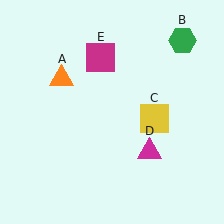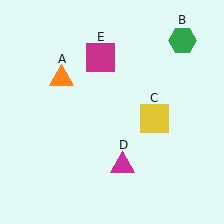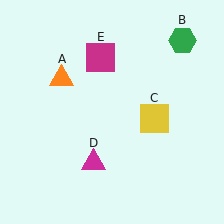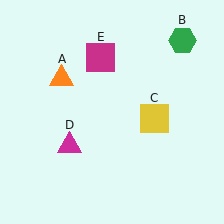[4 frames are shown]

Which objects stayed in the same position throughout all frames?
Orange triangle (object A) and green hexagon (object B) and yellow square (object C) and magenta square (object E) remained stationary.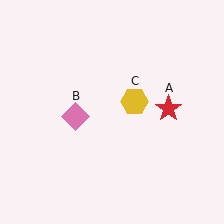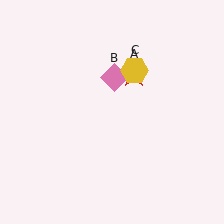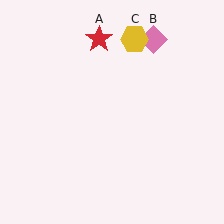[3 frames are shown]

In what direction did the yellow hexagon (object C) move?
The yellow hexagon (object C) moved up.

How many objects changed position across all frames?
3 objects changed position: red star (object A), pink diamond (object B), yellow hexagon (object C).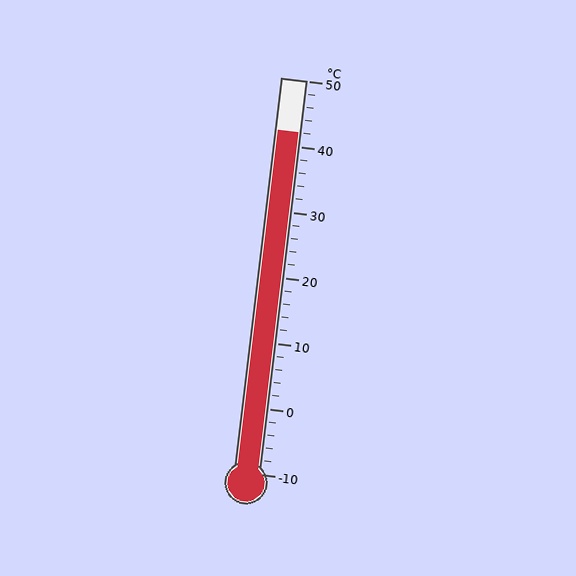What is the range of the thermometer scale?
The thermometer scale ranges from -10°C to 50°C.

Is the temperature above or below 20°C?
The temperature is above 20°C.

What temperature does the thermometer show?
The thermometer shows approximately 42°C.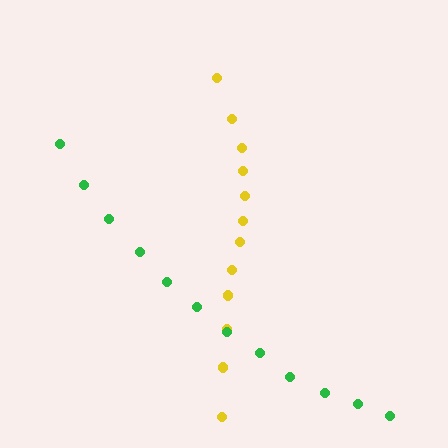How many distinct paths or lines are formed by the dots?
There are 2 distinct paths.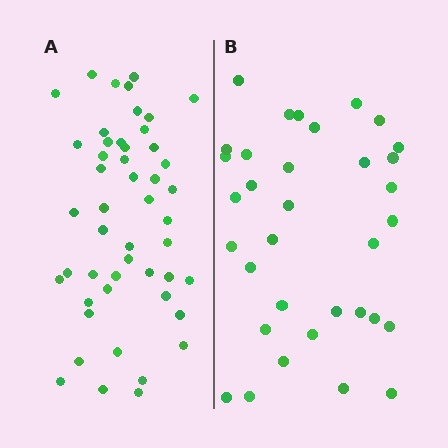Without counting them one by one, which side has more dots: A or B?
Region A (the left region) has more dots.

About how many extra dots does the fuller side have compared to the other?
Region A has approximately 15 more dots than region B.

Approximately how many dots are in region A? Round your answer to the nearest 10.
About 50 dots. (The exact count is 49, which rounds to 50.)